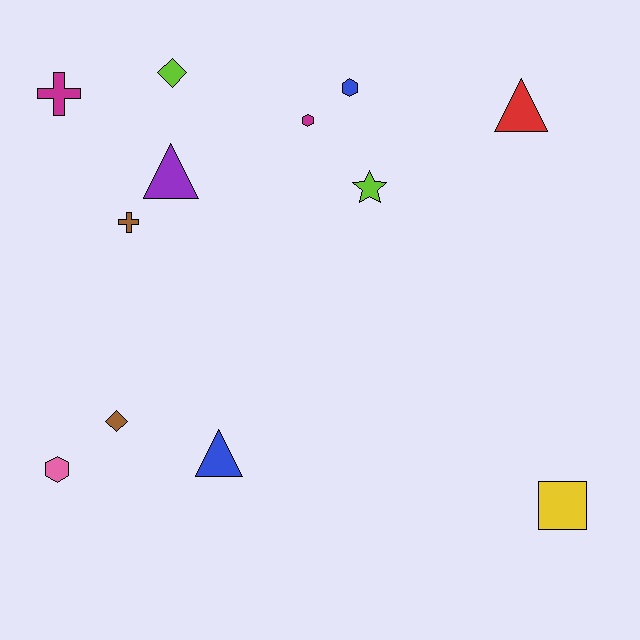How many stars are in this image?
There is 1 star.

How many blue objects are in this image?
There are 2 blue objects.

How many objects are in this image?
There are 12 objects.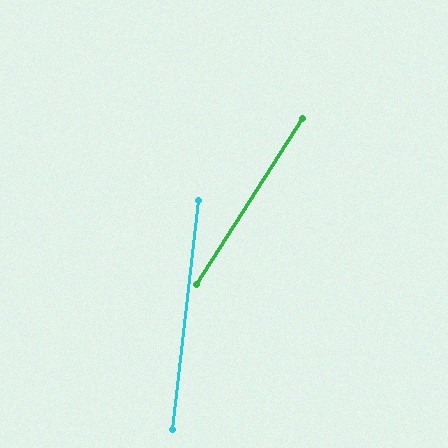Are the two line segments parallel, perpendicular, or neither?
Neither parallel nor perpendicular — they differ by about 26°.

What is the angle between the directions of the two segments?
Approximately 26 degrees.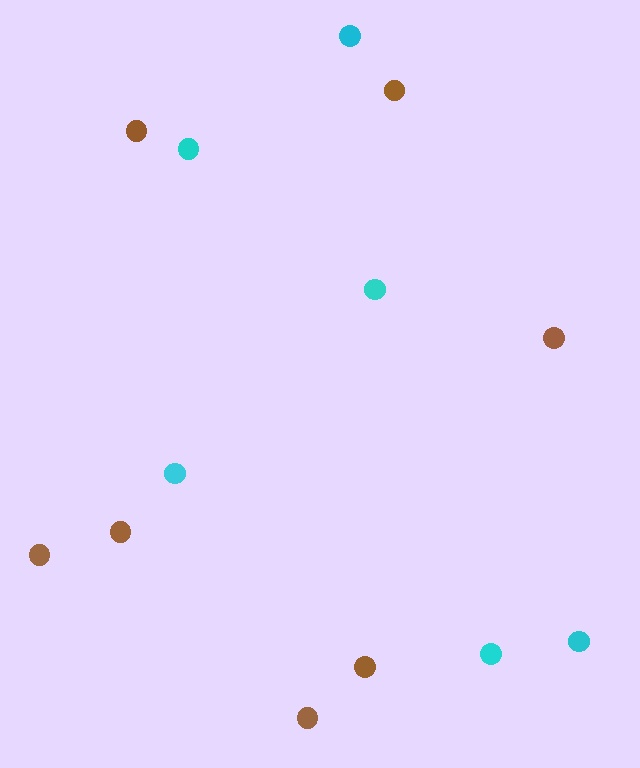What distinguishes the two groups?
There are 2 groups: one group of cyan circles (6) and one group of brown circles (7).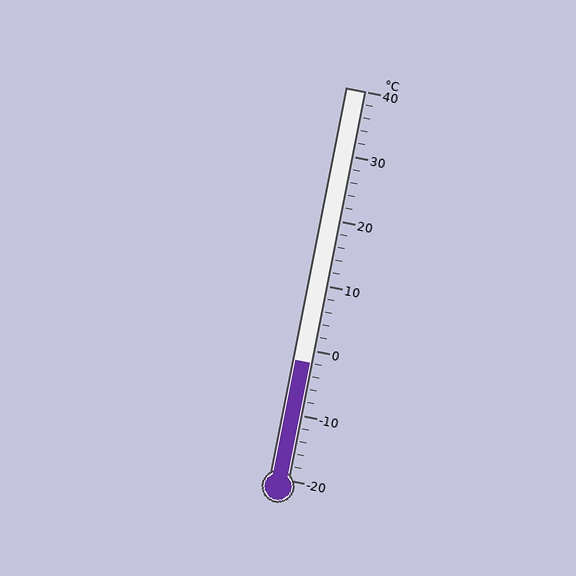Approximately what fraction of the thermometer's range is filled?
The thermometer is filled to approximately 30% of its range.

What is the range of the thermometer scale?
The thermometer scale ranges from -20°C to 40°C.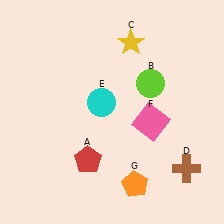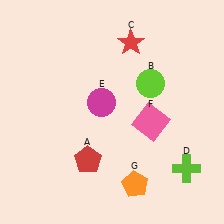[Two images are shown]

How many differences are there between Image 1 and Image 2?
There are 3 differences between the two images.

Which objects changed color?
C changed from yellow to red. D changed from brown to lime. E changed from cyan to magenta.